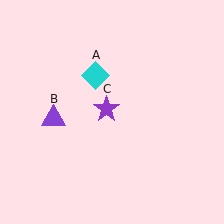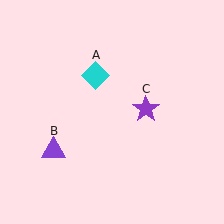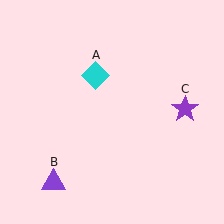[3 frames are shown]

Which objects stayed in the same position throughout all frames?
Cyan diamond (object A) remained stationary.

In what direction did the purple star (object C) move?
The purple star (object C) moved right.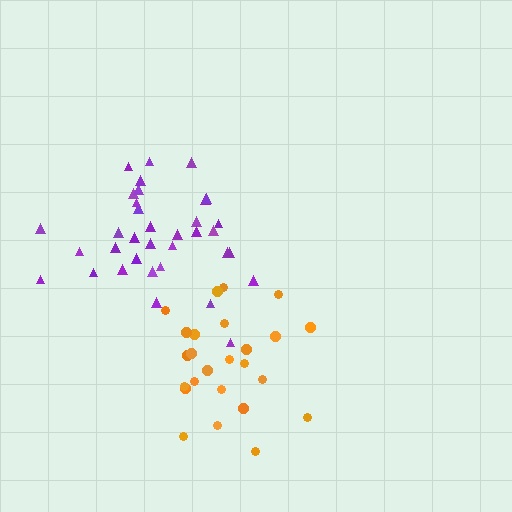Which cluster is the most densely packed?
Orange.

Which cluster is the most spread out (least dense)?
Purple.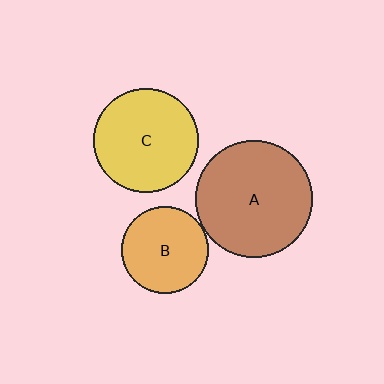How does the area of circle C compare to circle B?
Approximately 1.4 times.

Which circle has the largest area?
Circle A (brown).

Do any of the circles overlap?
No, none of the circles overlap.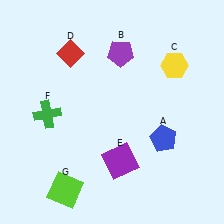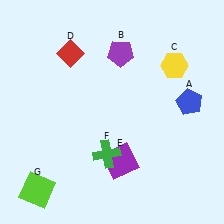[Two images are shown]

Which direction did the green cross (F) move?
The green cross (F) moved right.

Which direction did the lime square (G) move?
The lime square (G) moved left.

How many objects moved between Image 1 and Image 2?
3 objects moved between the two images.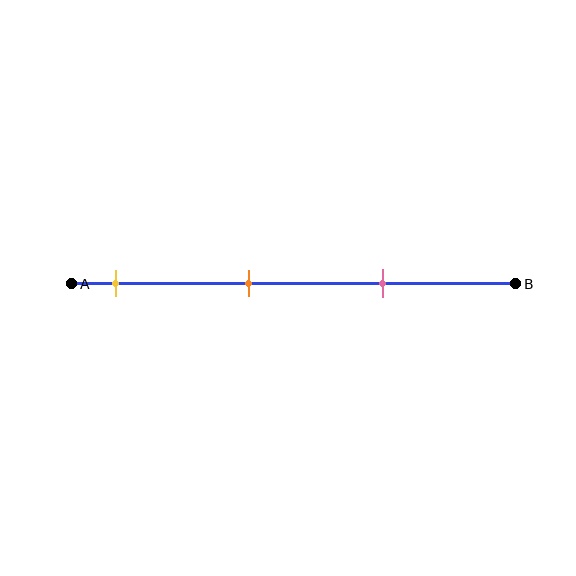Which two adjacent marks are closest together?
The orange and pink marks are the closest adjacent pair.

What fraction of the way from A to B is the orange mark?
The orange mark is approximately 40% (0.4) of the way from A to B.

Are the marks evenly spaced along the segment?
Yes, the marks are approximately evenly spaced.